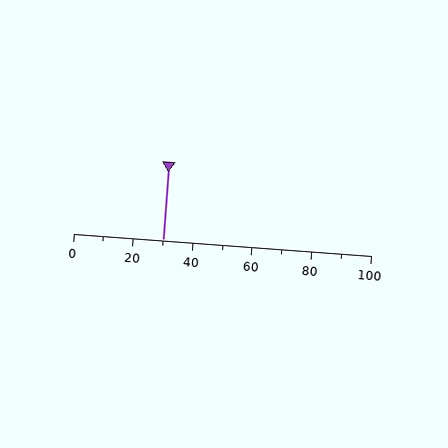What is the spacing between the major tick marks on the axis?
The major ticks are spaced 20 apart.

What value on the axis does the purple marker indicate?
The marker indicates approximately 30.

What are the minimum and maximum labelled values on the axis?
The axis runs from 0 to 100.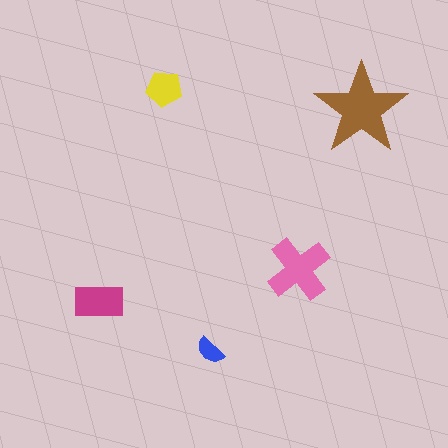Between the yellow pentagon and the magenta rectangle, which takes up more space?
The magenta rectangle.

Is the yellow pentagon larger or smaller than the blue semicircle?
Larger.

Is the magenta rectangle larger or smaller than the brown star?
Smaller.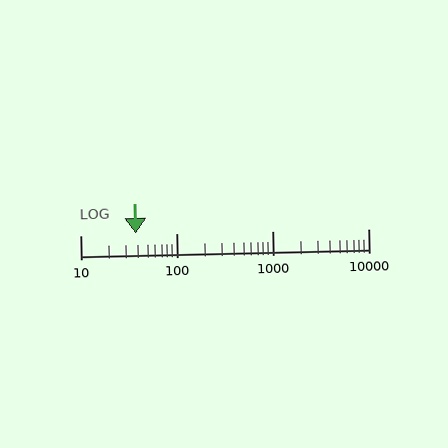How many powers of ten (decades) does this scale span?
The scale spans 3 decades, from 10 to 10000.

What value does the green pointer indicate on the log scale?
The pointer indicates approximately 38.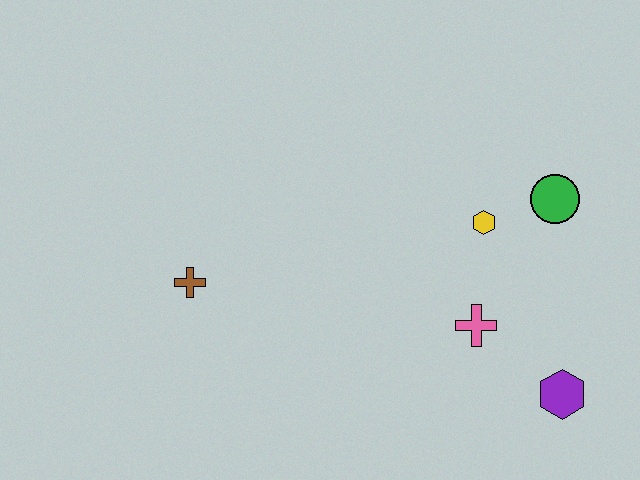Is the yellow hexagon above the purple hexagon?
Yes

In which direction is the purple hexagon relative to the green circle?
The purple hexagon is below the green circle.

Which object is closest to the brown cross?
The pink cross is closest to the brown cross.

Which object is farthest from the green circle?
The brown cross is farthest from the green circle.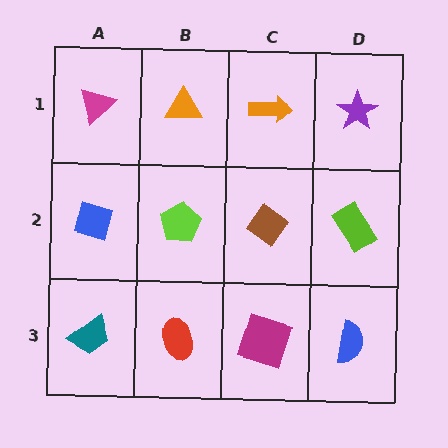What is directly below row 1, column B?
A lime pentagon.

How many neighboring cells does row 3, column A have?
2.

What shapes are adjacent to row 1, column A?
A blue diamond (row 2, column A), an orange triangle (row 1, column B).